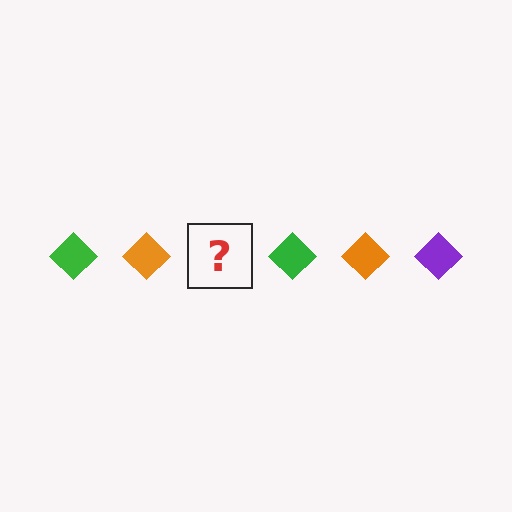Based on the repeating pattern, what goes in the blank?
The blank should be a purple diamond.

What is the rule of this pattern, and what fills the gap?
The rule is that the pattern cycles through green, orange, purple diamonds. The gap should be filled with a purple diamond.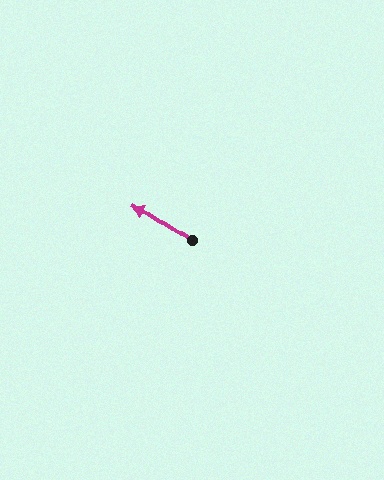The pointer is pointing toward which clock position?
Roughly 10 o'clock.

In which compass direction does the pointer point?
Northwest.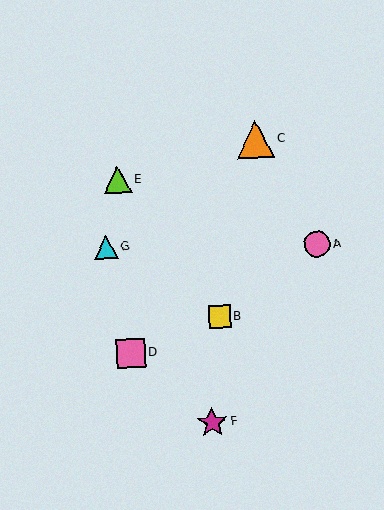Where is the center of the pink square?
The center of the pink square is at (131, 353).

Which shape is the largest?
The orange triangle (labeled C) is the largest.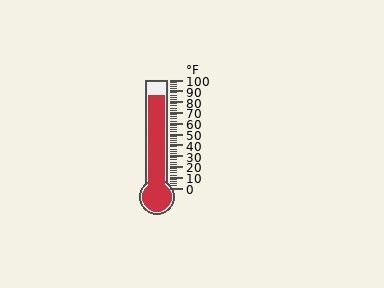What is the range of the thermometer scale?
The thermometer scale ranges from 0°F to 100°F.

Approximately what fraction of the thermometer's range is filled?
The thermometer is filled to approximately 85% of its range.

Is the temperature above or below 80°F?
The temperature is above 80°F.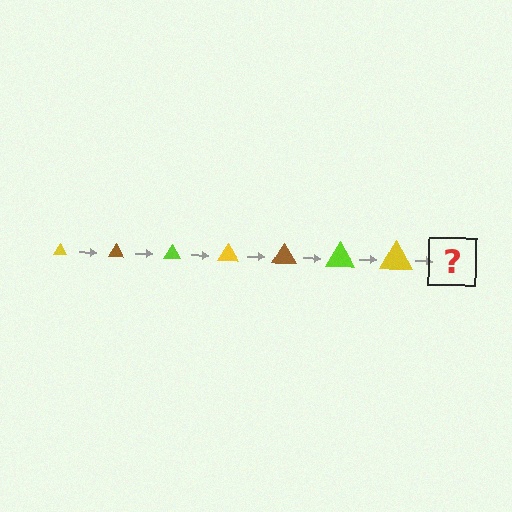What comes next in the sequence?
The next element should be a brown triangle, larger than the previous one.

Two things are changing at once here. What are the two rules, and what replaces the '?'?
The two rules are that the triangle grows larger each step and the color cycles through yellow, brown, and lime. The '?' should be a brown triangle, larger than the previous one.